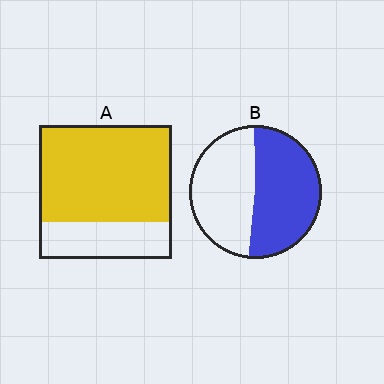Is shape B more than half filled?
Roughly half.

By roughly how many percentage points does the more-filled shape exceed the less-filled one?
By roughly 20 percentage points (A over B).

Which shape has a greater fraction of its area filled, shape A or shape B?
Shape A.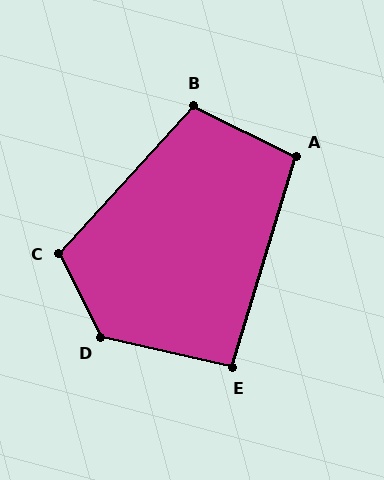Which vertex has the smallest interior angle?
E, at approximately 94 degrees.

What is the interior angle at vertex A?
Approximately 99 degrees (obtuse).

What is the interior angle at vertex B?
Approximately 106 degrees (obtuse).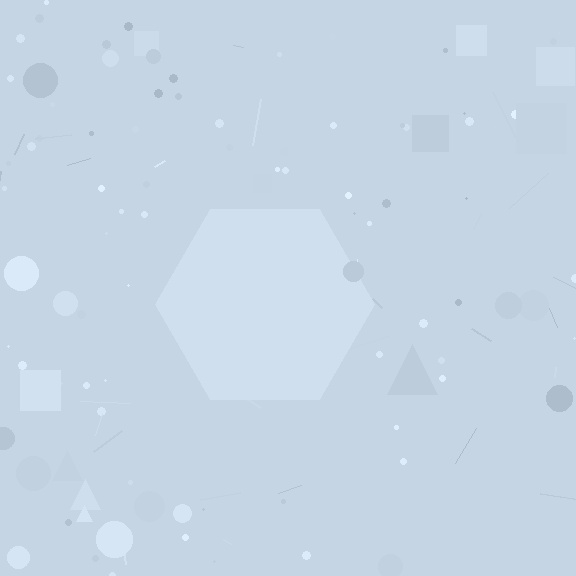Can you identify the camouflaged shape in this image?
The camouflaged shape is a hexagon.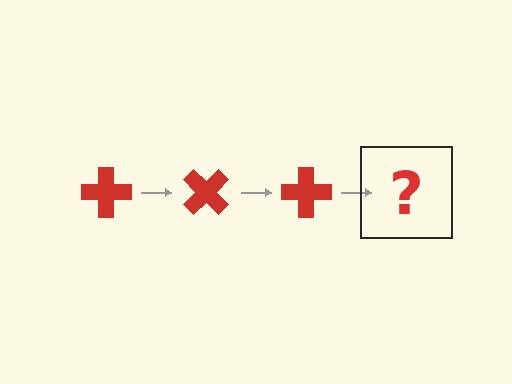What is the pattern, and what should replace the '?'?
The pattern is that the cross rotates 45 degrees each step. The '?' should be a red cross rotated 135 degrees.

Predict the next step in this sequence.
The next step is a red cross rotated 135 degrees.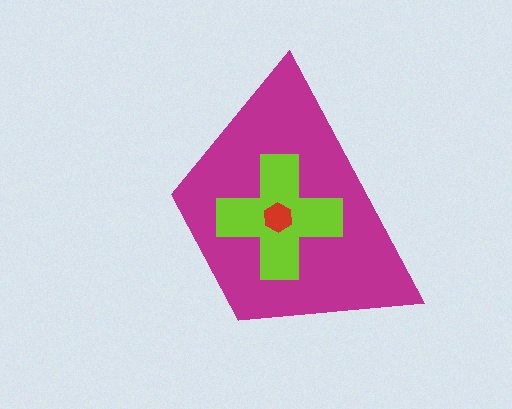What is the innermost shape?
The red hexagon.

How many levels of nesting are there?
3.